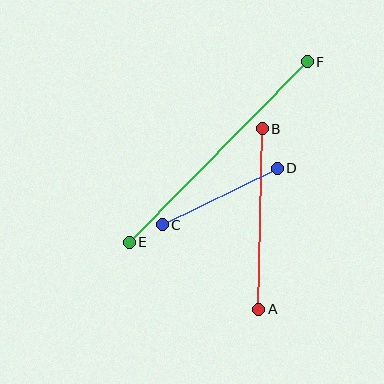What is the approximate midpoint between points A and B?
The midpoint is at approximately (261, 219) pixels.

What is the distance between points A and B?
The distance is approximately 181 pixels.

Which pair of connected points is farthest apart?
Points E and F are farthest apart.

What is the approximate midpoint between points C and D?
The midpoint is at approximately (220, 196) pixels.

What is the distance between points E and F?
The distance is approximately 253 pixels.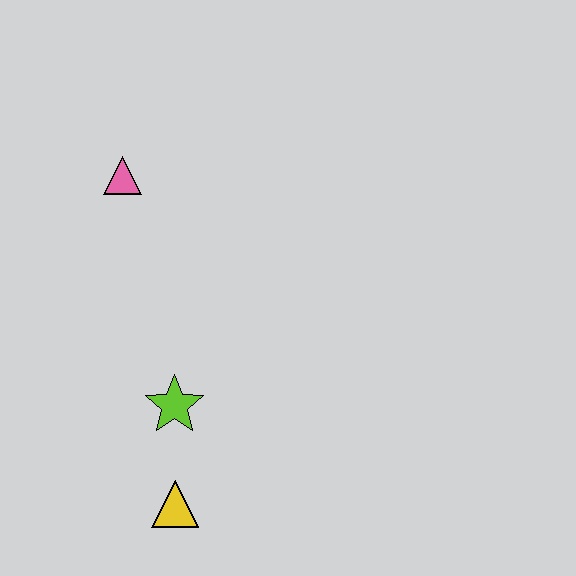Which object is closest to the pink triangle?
The lime star is closest to the pink triangle.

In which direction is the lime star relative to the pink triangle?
The lime star is below the pink triangle.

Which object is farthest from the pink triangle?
The yellow triangle is farthest from the pink triangle.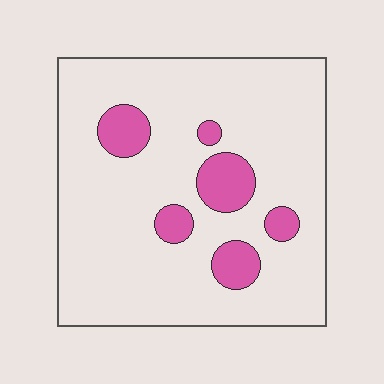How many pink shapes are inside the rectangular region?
6.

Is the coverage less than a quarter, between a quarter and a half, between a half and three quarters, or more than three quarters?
Less than a quarter.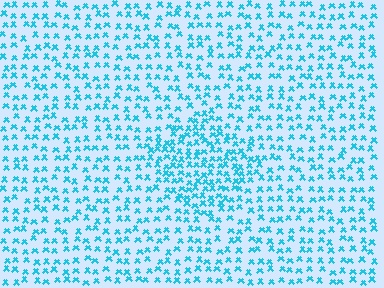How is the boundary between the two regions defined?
The boundary is defined by a change in element density (approximately 1.8x ratio). All elements are the same color, size, and shape.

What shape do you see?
I see a diamond.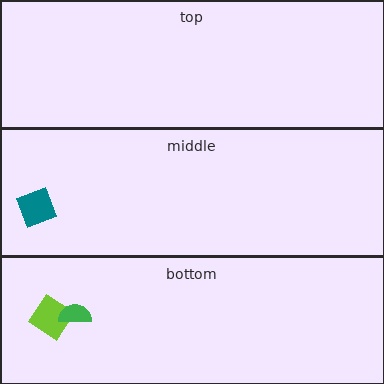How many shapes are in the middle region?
1.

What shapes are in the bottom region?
The lime diamond, the green semicircle.